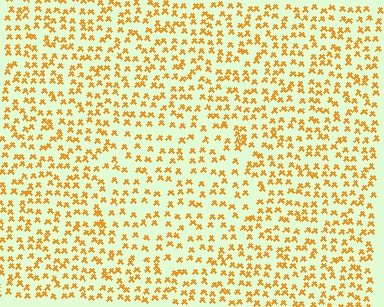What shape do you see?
I see a circle.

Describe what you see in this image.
The image contains small orange elements arranged at two different densities. A circle-shaped region is visible where the elements are less densely packed than the surrounding area.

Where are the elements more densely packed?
The elements are more densely packed outside the circle boundary.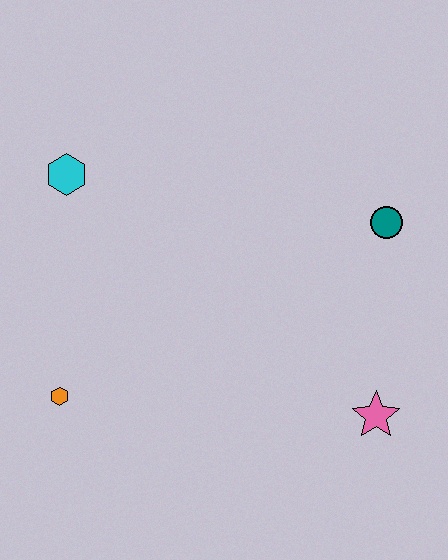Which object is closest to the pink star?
The teal circle is closest to the pink star.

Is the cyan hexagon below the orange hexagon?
No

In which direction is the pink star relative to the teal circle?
The pink star is below the teal circle.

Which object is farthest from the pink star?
The cyan hexagon is farthest from the pink star.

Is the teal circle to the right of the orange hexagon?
Yes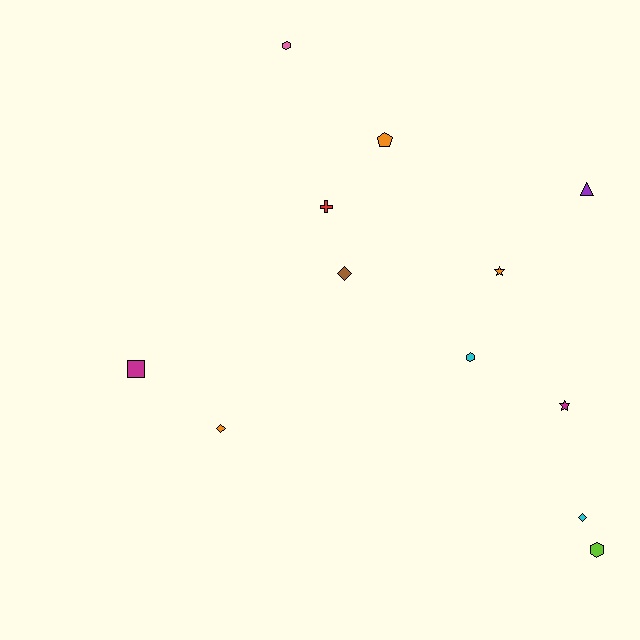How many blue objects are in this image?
There are no blue objects.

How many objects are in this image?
There are 12 objects.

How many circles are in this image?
There are no circles.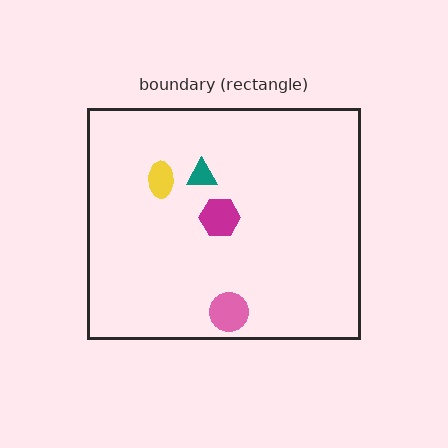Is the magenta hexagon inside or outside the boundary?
Inside.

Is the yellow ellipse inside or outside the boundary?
Inside.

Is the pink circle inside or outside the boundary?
Inside.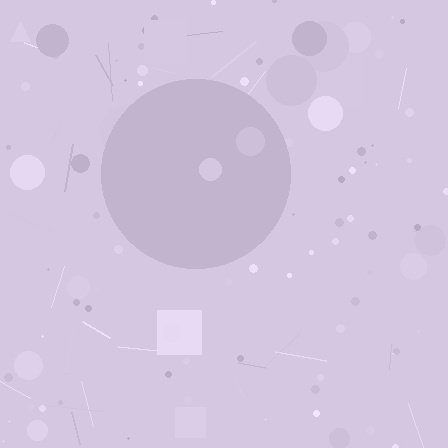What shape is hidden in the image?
A circle is hidden in the image.